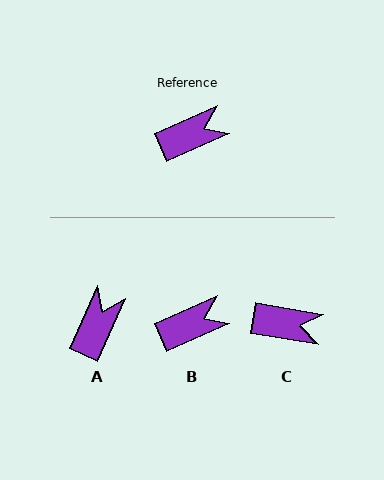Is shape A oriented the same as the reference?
No, it is off by about 42 degrees.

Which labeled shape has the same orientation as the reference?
B.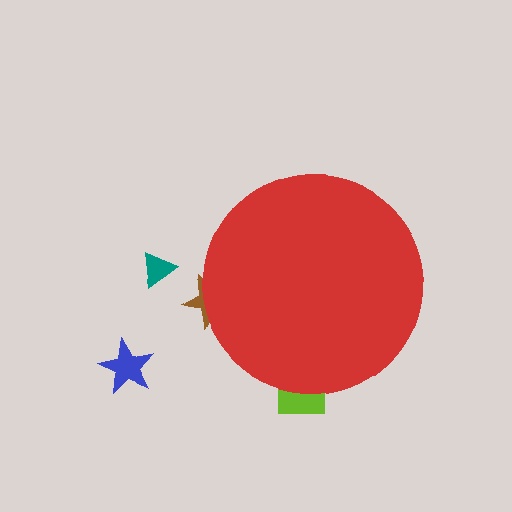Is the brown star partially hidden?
Yes, the brown star is partially hidden behind the red circle.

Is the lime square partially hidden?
Yes, the lime square is partially hidden behind the red circle.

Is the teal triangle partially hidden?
No, the teal triangle is fully visible.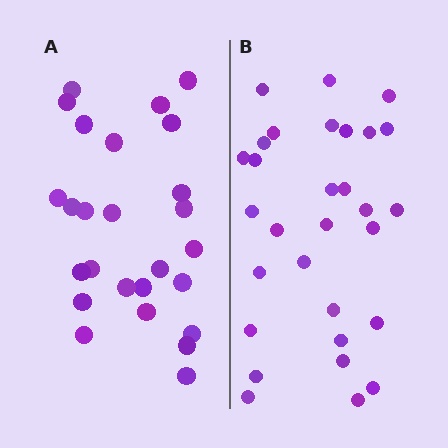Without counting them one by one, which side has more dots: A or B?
Region B (the right region) has more dots.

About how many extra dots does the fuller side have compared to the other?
Region B has about 4 more dots than region A.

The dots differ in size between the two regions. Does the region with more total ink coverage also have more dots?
No. Region A has more total ink coverage because its dots are larger, but region B actually contains more individual dots. Total area can be misleading — the number of items is what matters here.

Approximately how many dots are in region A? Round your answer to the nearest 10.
About 30 dots. (The exact count is 26, which rounds to 30.)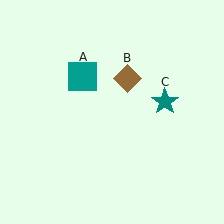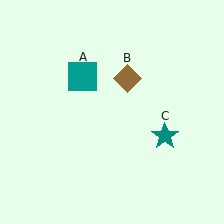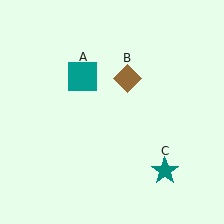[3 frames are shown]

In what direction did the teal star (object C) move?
The teal star (object C) moved down.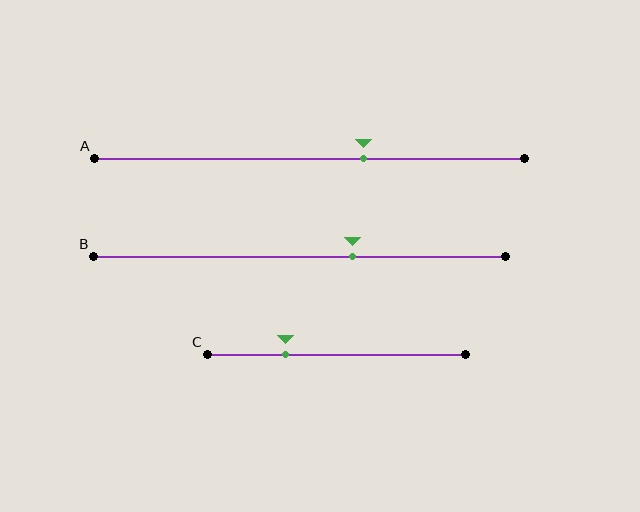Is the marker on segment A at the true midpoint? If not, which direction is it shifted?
No, the marker on segment A is shifted to the right by about 12% of the segment length.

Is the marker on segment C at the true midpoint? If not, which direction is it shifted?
No, the marker on segment C is shifted to the left by about 20% of the segment length.